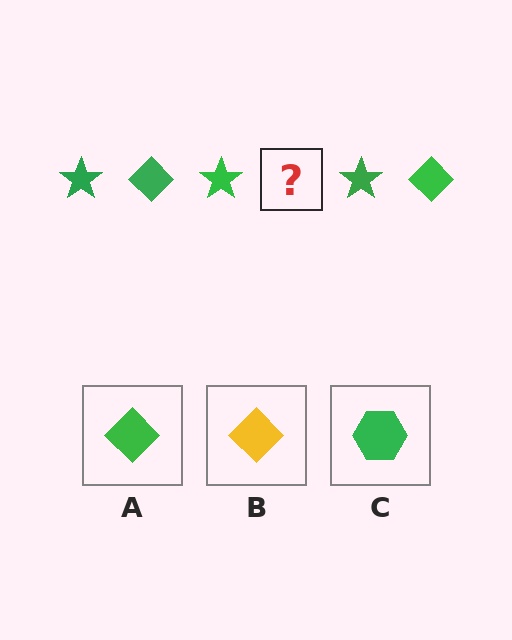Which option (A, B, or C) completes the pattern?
A.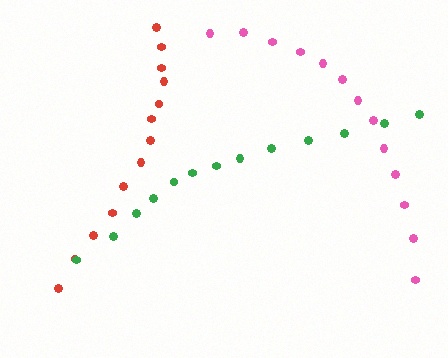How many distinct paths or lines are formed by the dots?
There are 3 distinct paths.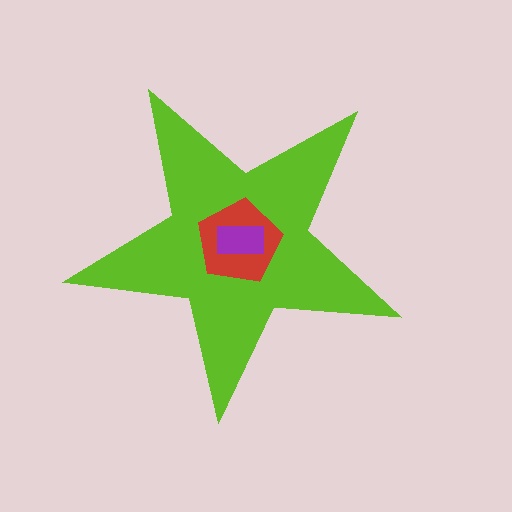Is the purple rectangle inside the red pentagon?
Yes.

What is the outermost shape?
The lime star.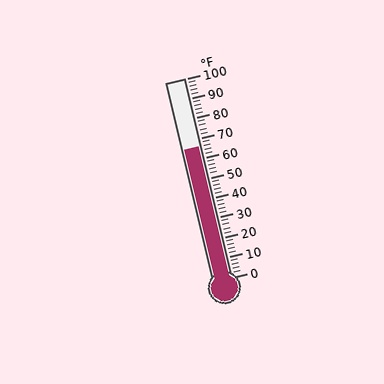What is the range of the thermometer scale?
The thermometer scale ranges from 0°F to 100°F.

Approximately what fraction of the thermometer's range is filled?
The thermometer is filled to approximately 65% of its range.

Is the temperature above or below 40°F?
The temperature is above 40°F.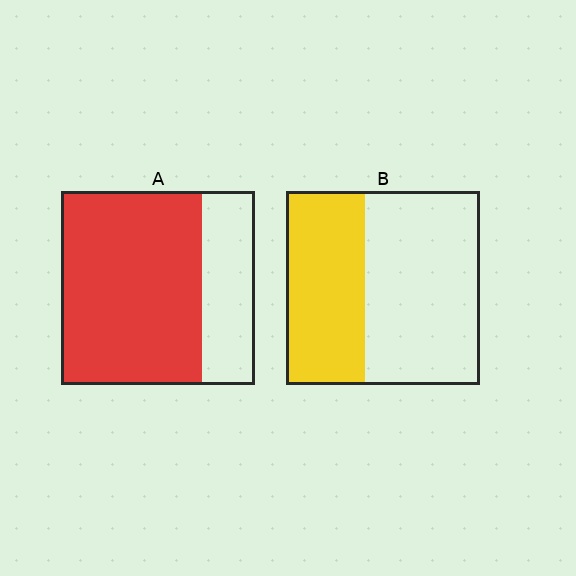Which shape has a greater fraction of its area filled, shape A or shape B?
Shape A.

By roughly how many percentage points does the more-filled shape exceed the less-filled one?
By roughly 30 percentage points (A over B).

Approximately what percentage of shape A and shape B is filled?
A is approximately 75% and B is approximately 40%.